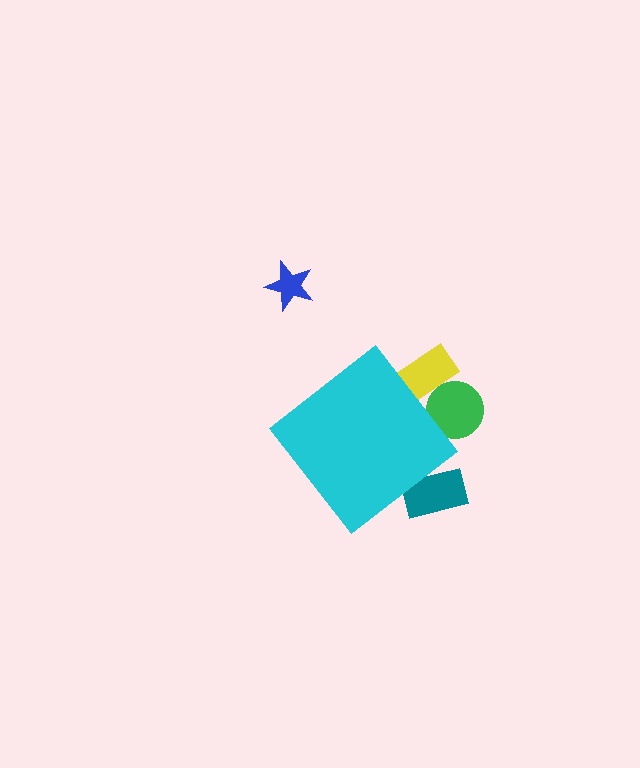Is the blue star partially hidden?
No, the blue star is fully visible.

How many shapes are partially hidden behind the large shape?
3 shapes are partially hidden.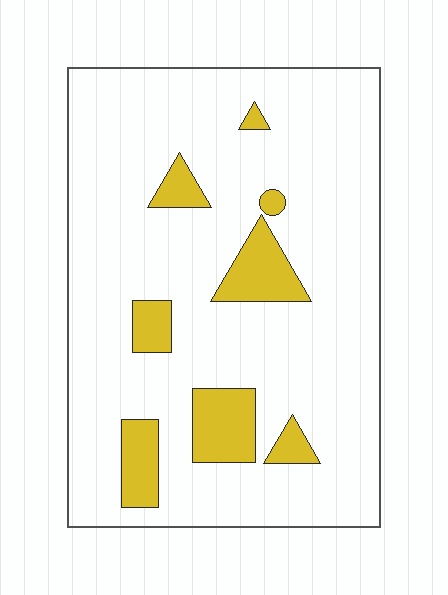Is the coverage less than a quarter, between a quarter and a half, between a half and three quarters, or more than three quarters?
Less than a quarter.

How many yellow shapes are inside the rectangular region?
8.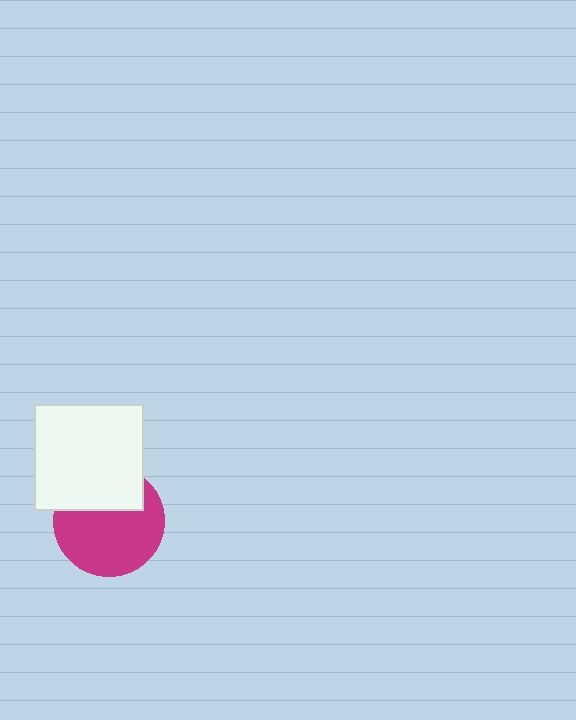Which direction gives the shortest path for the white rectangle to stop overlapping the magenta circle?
Moving up gives the shortest separation.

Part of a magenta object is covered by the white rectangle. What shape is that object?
It is a circle.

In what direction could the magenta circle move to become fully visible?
The magenta circle could move down. That would shift it out from behind the white rectangle entirely.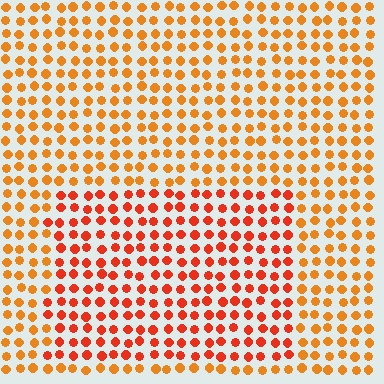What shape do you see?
I see a rectangle.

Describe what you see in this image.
The image is filled with small orange elements in a uniform arrangement. A rectangle-shaped region is visible where the elements are tinted to a slightly different hue, forming a subtle color boundary.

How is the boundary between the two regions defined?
The boundary is defined purely by a slight shift in hue (about 25 degrees). Spacing, size, and orientation are identical on both sides.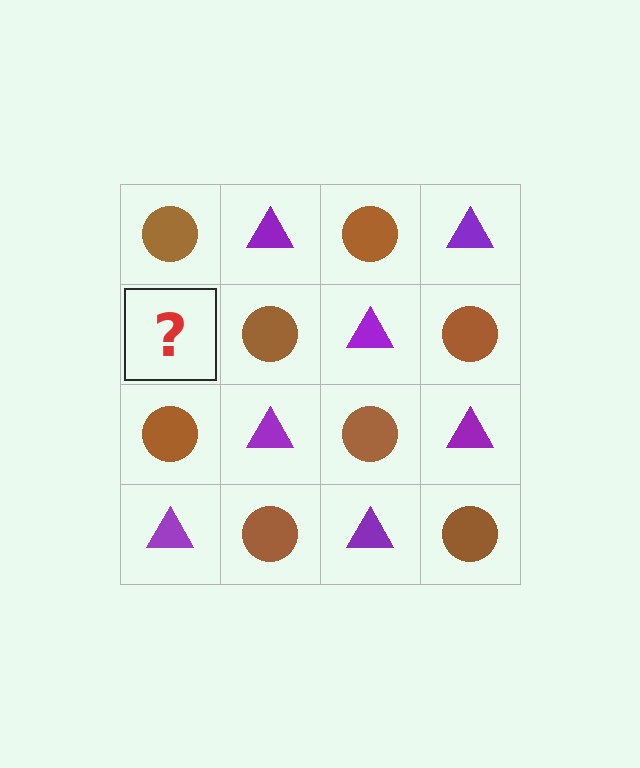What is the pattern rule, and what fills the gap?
The rule is that it alternates brown circle and purple triangle in a checkerboard pattern. The gap should be filled with a purple triangle.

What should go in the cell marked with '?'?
The missing cell should contain a purple triangle.